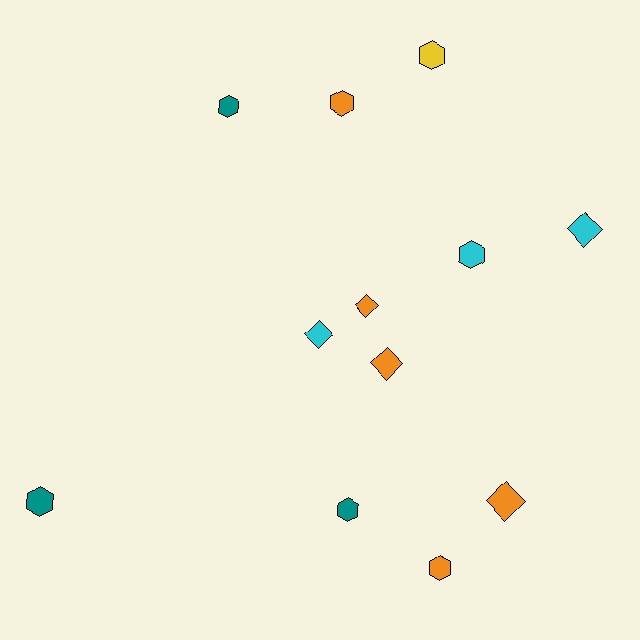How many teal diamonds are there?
There are no teal diamonds.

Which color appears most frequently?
Orange, with 5 objects.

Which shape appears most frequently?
Hexagon, with 7 objects.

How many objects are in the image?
There are 12 objects.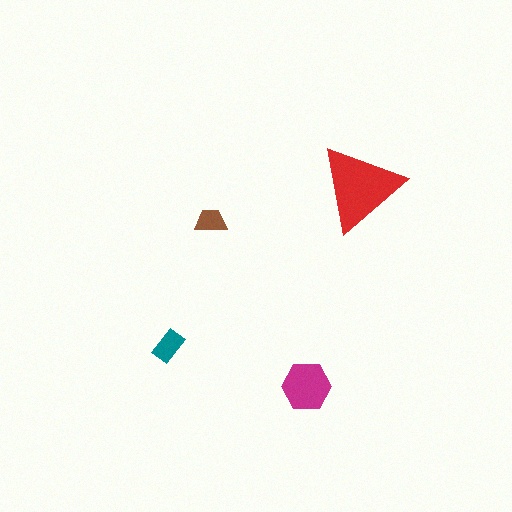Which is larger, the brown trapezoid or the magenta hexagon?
The magenta hexagon.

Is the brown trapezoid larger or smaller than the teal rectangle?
Smaller.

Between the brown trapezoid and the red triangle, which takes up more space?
The red triangle.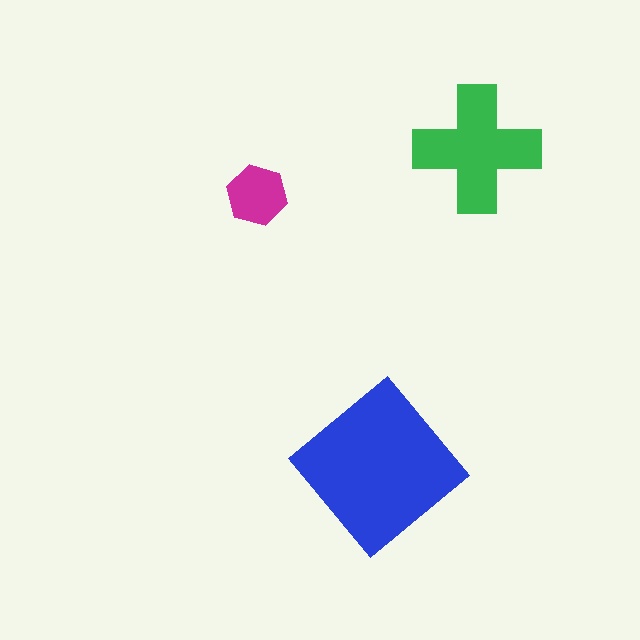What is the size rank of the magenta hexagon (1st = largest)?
3rd.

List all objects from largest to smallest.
The blue diamond, the green cross, the magenta hexagon.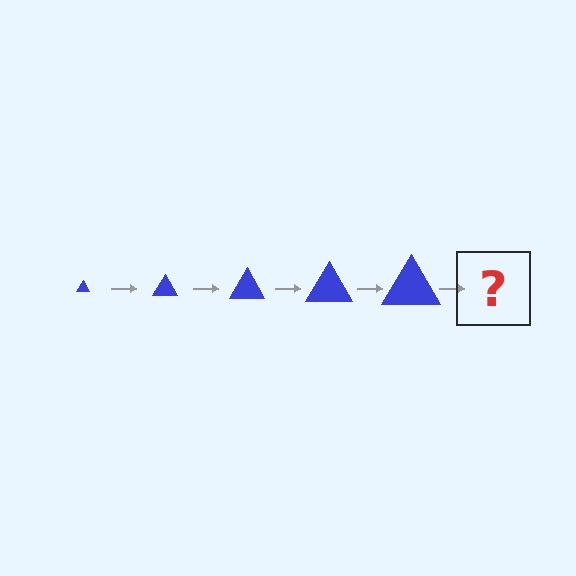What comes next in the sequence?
The next element should be a blue triangle, larger than the previous one.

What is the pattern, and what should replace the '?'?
The pattern is that the triangle gets progressively larger each step. The '?' should be a blue triangle, larger than the previous one.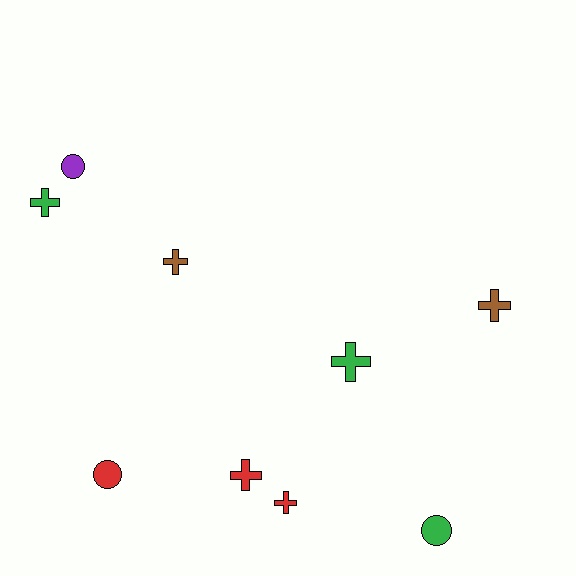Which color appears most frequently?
Red, with 3 objects.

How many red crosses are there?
There are 2 red crosses.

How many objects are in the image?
There are 9 objects.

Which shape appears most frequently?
Cross, with 6 objects.